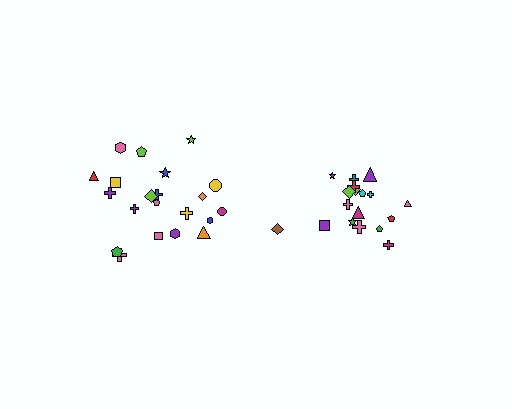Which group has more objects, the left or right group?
The left group.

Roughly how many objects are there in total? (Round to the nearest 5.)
Roughly 40 objects in total.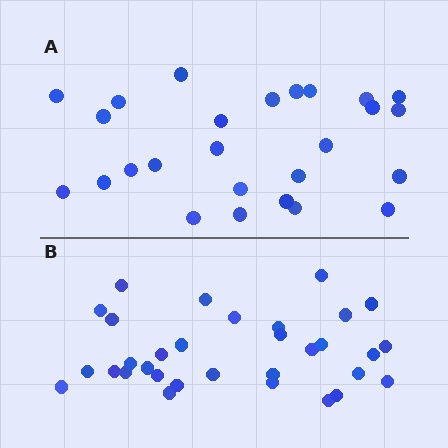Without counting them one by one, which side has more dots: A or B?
Region B (the bottom region) has more dots.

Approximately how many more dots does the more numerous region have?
Region B has about 6 more dots than region A.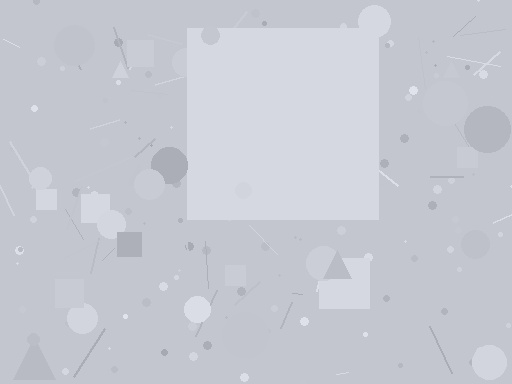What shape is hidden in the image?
A square is hidden in the image.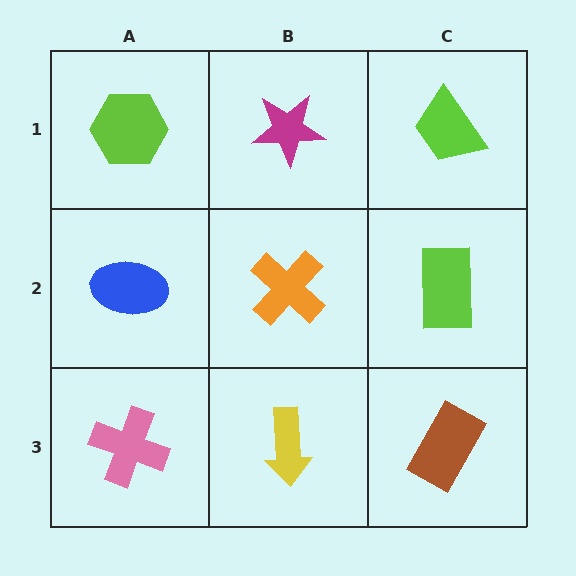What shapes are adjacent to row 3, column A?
A blue ellipse (row 2, column A), a yellow arrow (row 3, column B).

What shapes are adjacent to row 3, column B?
An orange cross (row 2, column B), a pink cross (row 3, column A), a brown rectangle (row 3, column C).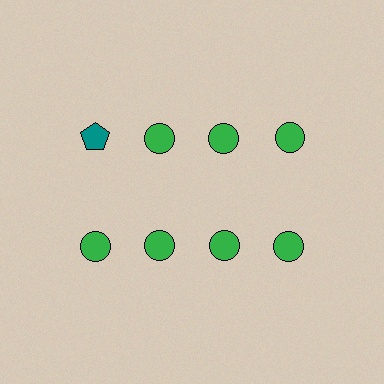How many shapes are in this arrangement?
There are 8 shapes arranged in a grid pattern.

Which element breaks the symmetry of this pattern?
The teal pentagon in the top row, leftmost column breaks the symmetry. All other shapes are green circles.